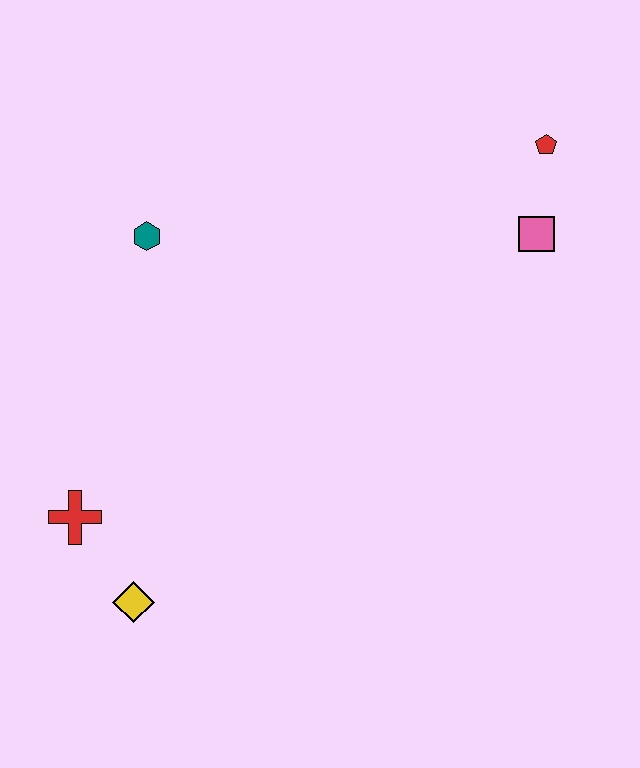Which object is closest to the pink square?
The red pentagon is closest to the pink square.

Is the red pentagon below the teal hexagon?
No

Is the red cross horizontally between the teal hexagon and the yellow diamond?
No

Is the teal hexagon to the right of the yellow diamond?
Yes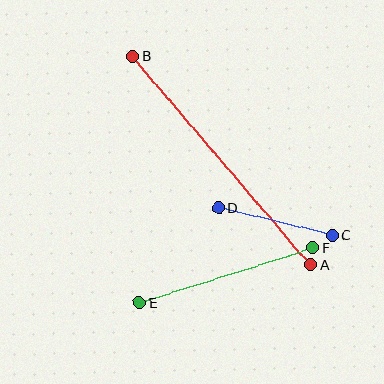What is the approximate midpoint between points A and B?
The midpoint is at approximately (222, 161) pixels.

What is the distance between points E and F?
The distance is approximately 182 pixels.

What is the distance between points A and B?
The distance is approximately 274 pixels.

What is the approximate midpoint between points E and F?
The midpoint is at approximately (226, 275) pixels.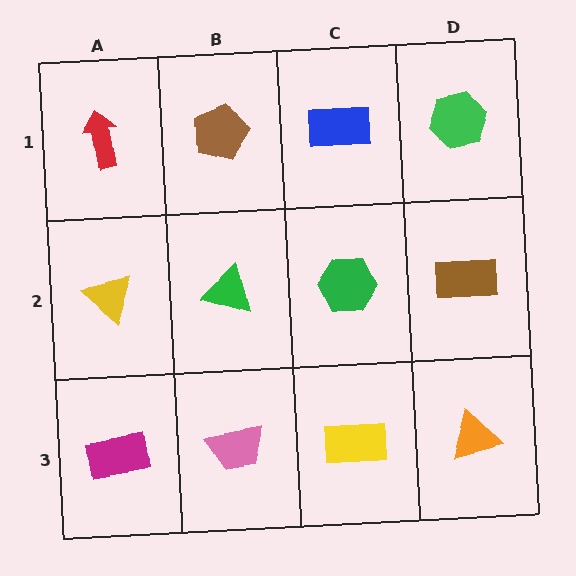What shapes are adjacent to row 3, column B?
A green triangle (row 2, column B), a magenta rectangle (row 3, column A), a yellow rectangle (row 3, column C).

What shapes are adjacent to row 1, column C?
A green hexagon (row 2, column C), a brown pentagon (row 1, column B), a green hexagon (row 1, column D).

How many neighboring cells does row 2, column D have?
3.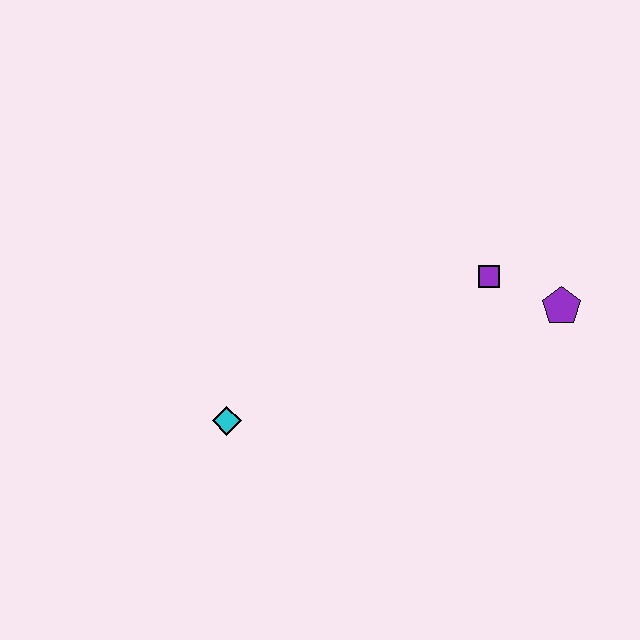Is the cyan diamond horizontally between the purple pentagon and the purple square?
No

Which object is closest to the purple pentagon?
The purple square is closest to the purple pentagon.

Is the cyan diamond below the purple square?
Yes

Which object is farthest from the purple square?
The cyan diamond is farthest from the purple square.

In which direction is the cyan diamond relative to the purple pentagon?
The cyan diamond is to the left of the purple pentagon.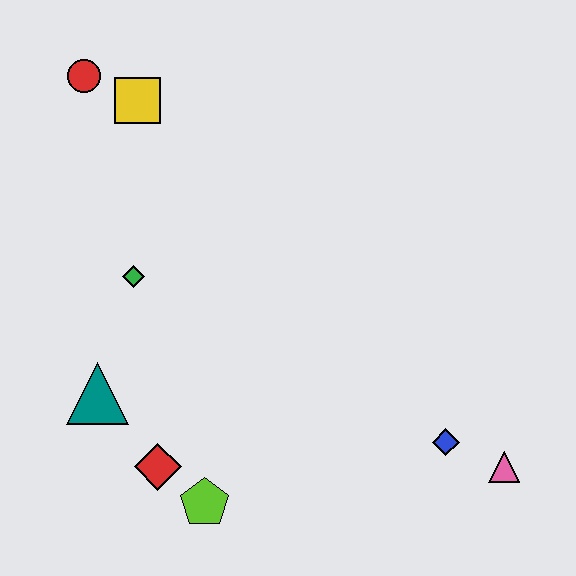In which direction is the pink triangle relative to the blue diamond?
The pink triangle is to the right of the blue diamond.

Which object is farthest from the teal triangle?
The pink triangle is farthest from the teal triangle.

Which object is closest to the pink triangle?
The blue diamond is closest to the pink triangle.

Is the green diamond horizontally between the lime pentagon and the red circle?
Yes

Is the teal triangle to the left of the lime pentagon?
Yes